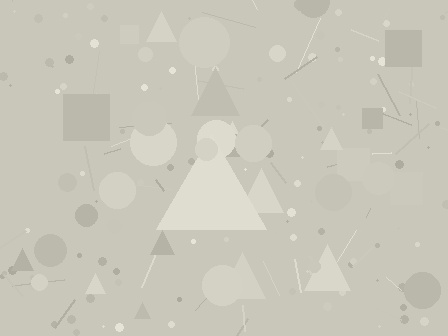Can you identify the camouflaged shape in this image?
The camouflaged shape is a triangle.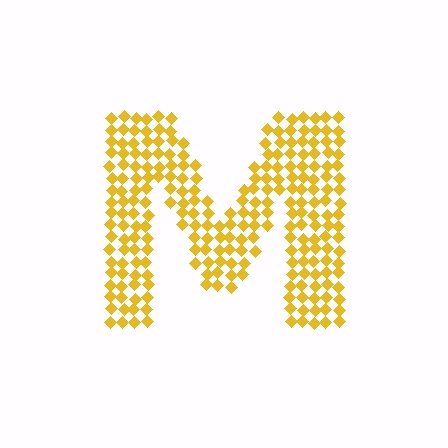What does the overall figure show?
The overall figure shows the letter M.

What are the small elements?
The small elements are diamonds.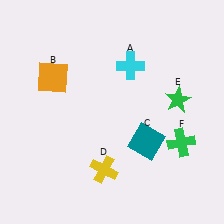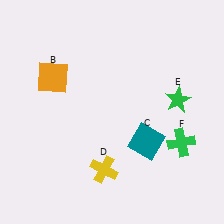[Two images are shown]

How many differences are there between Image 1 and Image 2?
There is 1 difference between the two images.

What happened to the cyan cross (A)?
The cyan cross (A) was removed in Image 2. It was in the top-right area of Image 1.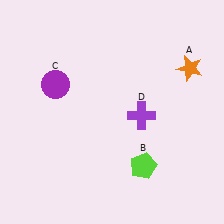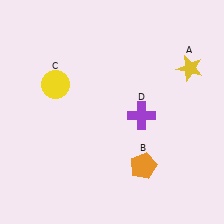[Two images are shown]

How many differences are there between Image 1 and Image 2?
There are 3 differences between the two images.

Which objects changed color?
A changed from orange to yellow. B changed from lime to orange. C changed from purple to yellow.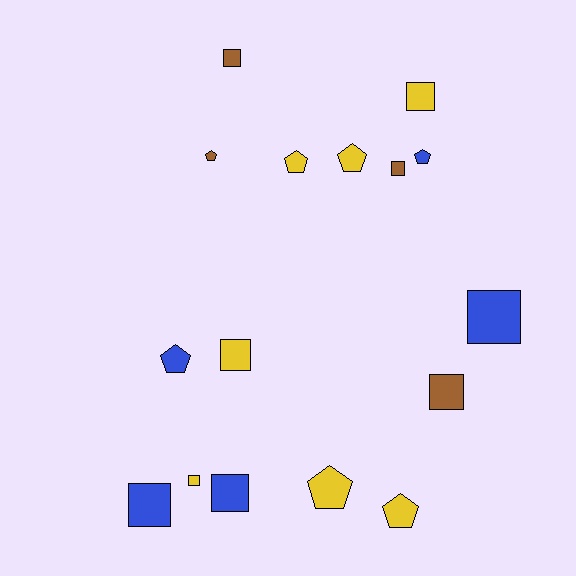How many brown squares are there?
There are 3 brown squares.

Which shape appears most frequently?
Square, with 9 objects.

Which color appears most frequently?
Yellow, with 7 objects.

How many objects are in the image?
There are 16 objects.